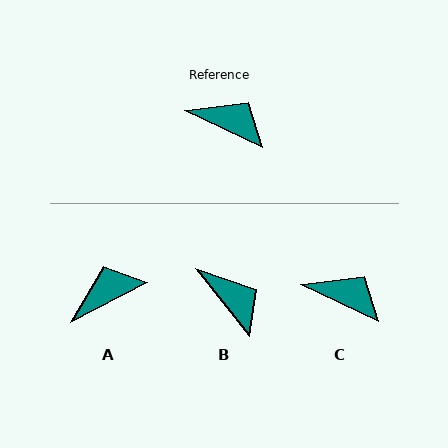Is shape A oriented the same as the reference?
No, it is off by about 53 degrees.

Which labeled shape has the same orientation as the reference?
C.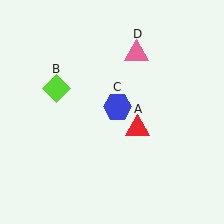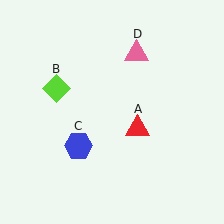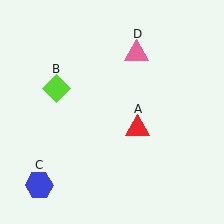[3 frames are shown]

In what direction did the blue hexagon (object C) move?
The blue hexagon (object C) moved down and to the left.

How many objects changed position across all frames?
1 object changed position: blue hexagon (object C).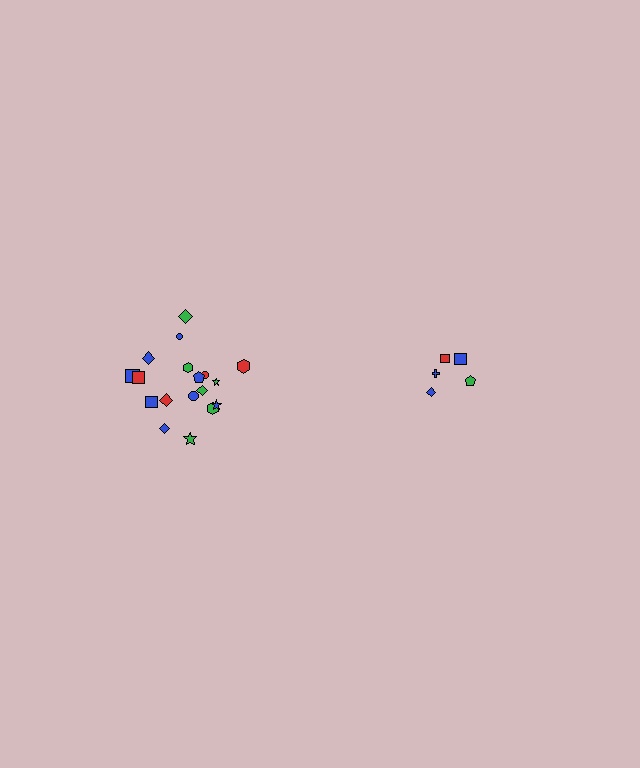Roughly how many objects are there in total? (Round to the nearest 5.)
Roughly 25 objects in total.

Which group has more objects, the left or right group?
The left group.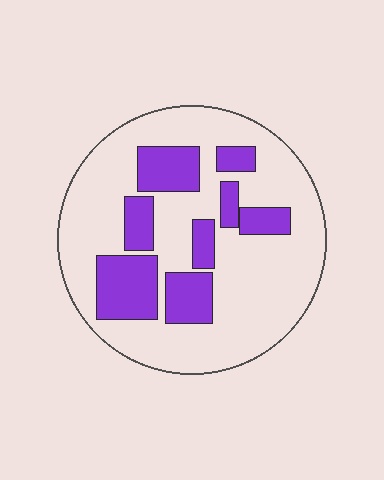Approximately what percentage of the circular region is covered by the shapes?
Approximately 25%.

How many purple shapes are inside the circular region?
8.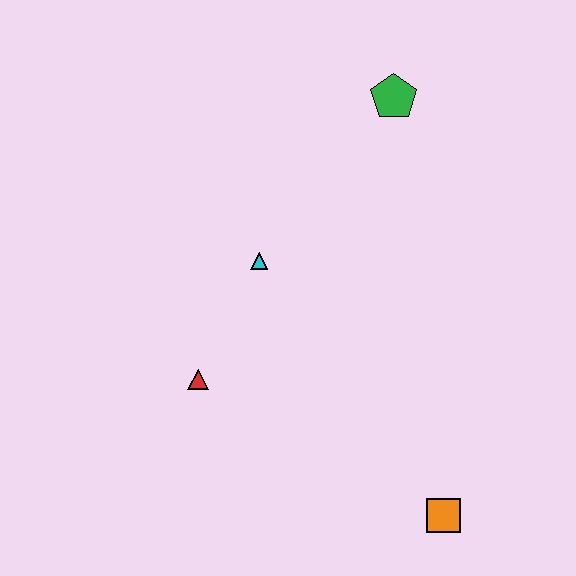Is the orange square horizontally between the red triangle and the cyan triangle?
No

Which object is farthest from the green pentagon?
The orange square is farthest from the green pentagon.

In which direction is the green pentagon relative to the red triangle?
The green pentagon is above the red triangle.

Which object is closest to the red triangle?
The cyan triangle is closest to the red triangle.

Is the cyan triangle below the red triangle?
No